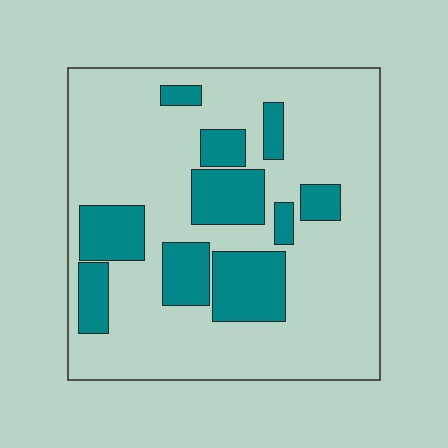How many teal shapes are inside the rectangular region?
10.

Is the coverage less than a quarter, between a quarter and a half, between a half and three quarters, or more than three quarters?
Less than a quarter.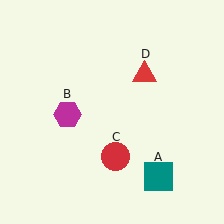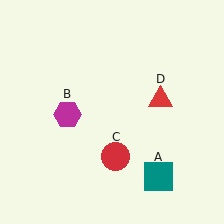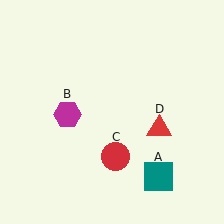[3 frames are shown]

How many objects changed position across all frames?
1 object changed position: red triangle (object D).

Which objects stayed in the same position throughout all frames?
Teal square (object A) and magenta hexagon (object B) and red circle (object C) remained stationary.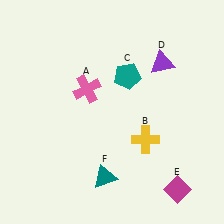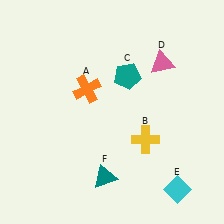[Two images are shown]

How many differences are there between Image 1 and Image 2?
There are 3 differences between the two images.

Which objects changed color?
A changed from pink to orange. D changed from purple to pink. E changed from magenta to cyan.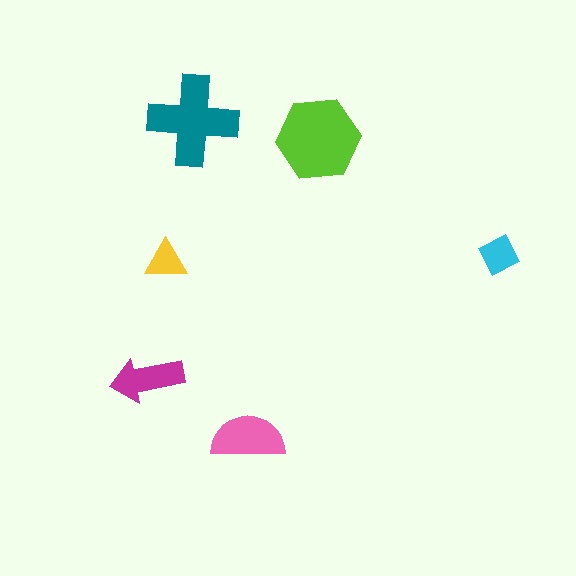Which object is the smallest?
The yellow triangle.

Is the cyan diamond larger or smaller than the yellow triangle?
Larger.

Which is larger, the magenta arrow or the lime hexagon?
The lime hexagon.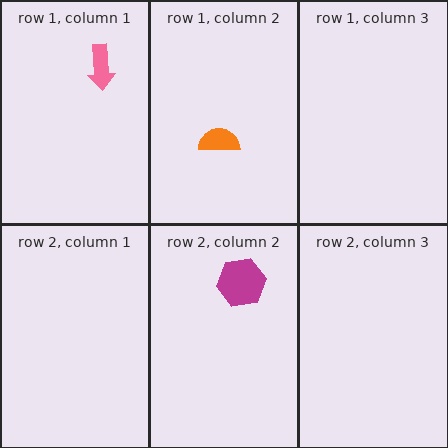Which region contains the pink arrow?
The row 1, column 1 region.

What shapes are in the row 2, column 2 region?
The magenta hexagon.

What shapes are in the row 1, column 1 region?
The pink arrow.